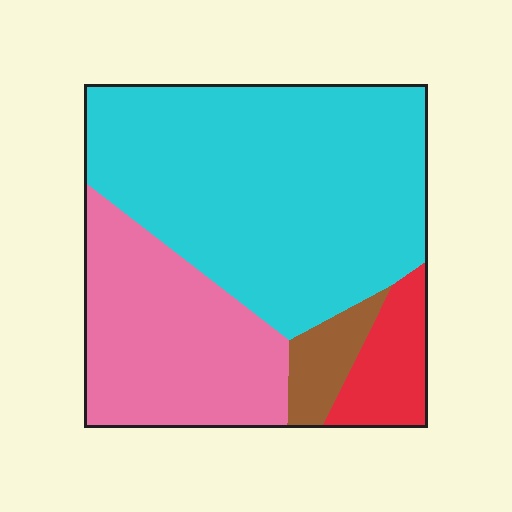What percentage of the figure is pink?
Pink covers about 30% of the figure.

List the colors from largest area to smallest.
From largest to smallest: cyan, pink, red, brown.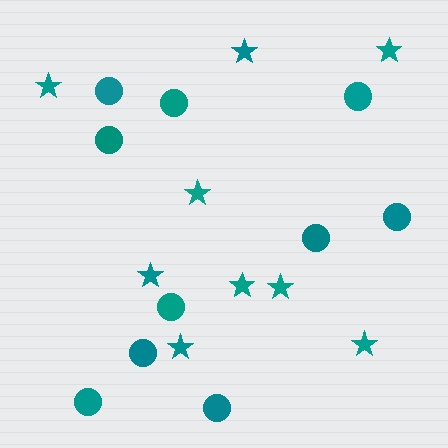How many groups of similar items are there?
There are 2 groups: one group of stars (9) and one group of circles (10).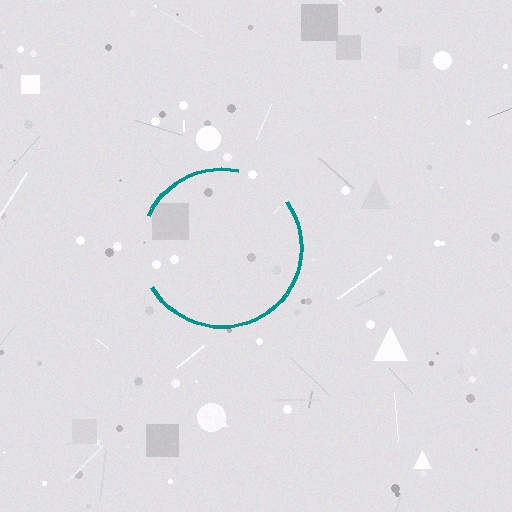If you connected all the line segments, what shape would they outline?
They would outline a circle.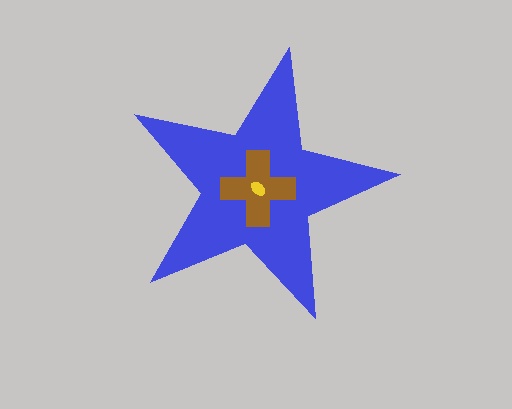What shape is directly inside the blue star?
The brown cross.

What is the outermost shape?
The blue star.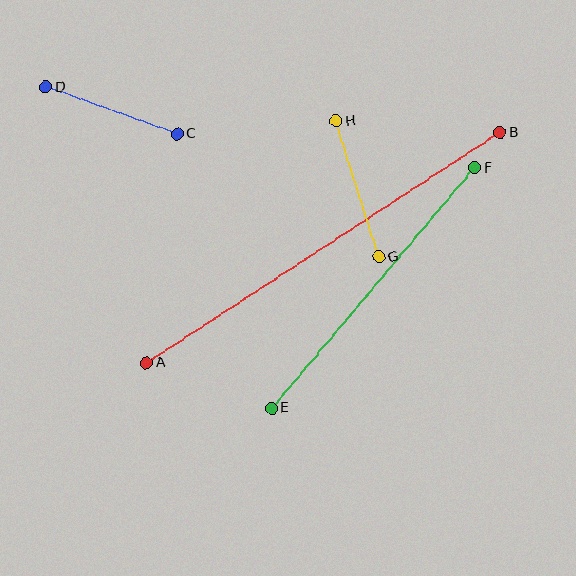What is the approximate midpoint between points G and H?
The midpoint is at approximately (357, 189) pixels.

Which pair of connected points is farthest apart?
Points A and B are farthest apart.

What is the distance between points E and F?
The distance is approximately 315 pixels.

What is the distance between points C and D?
The distance is approximately 139 pixels.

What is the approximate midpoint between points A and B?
The midpoint is at approximately (323, 248) pixels.